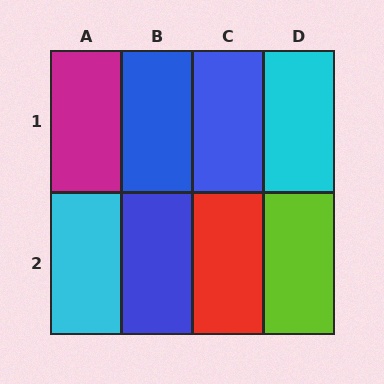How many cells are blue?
3 cells are blue.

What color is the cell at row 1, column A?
Magenta.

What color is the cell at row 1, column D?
Cyan.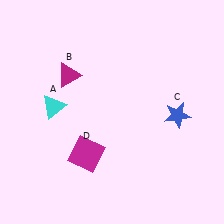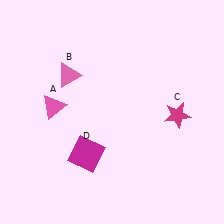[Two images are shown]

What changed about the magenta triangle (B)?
In Image 1, B is magenta. In Image 2, it changed to pink.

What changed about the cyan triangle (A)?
In Image 1, A is cyan. In Image 2, it changed to pink.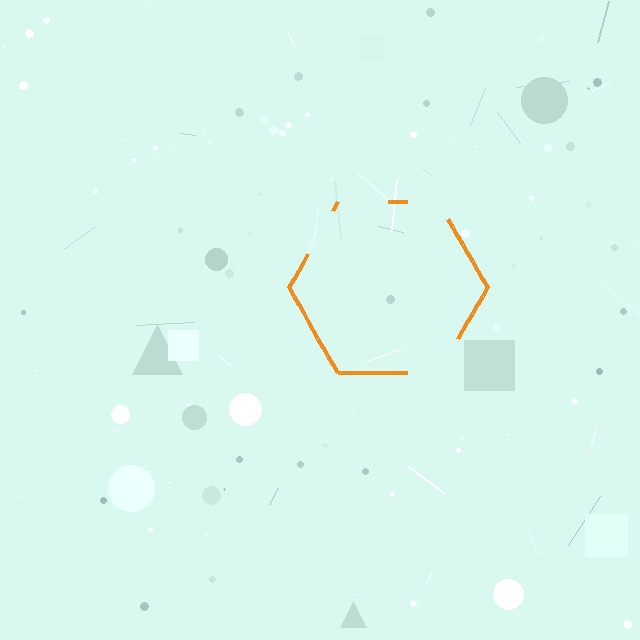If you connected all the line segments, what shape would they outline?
They would outline a hexagon.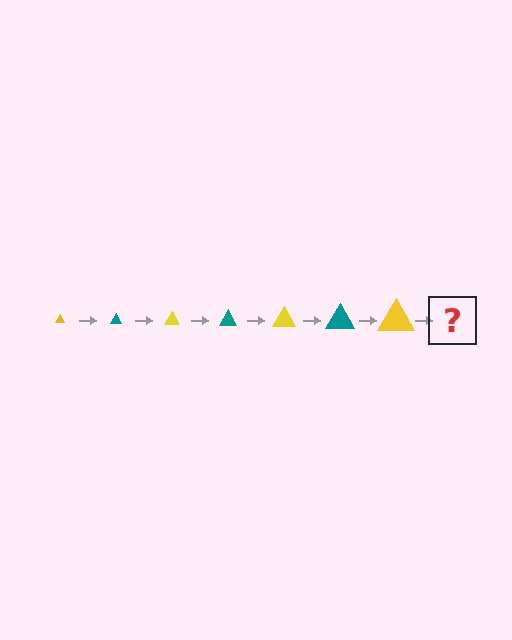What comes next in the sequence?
The next element should be a teal triangle, larger than the previous one.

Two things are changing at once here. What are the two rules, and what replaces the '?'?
The two rules are that the triangle grows larger each step and the color cycles through yellow and teal. The '?' should be a teal triangle, larger than the previous one.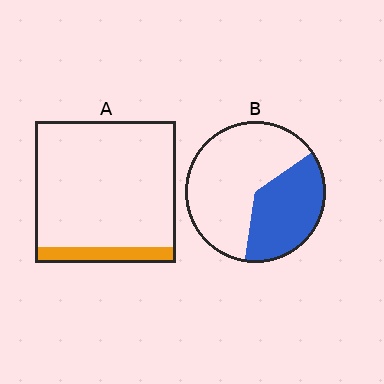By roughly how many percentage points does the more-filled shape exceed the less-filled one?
By roughly 25 percentage points (B over A).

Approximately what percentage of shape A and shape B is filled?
A is approximately 10% and B is approximately 35%.